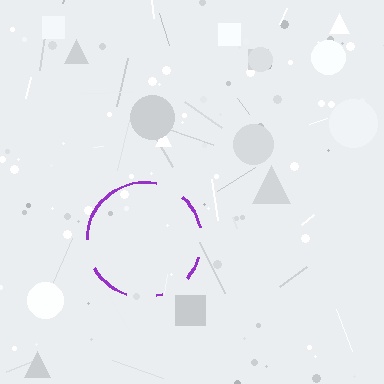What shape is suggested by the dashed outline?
The dashed outline suggests a circle.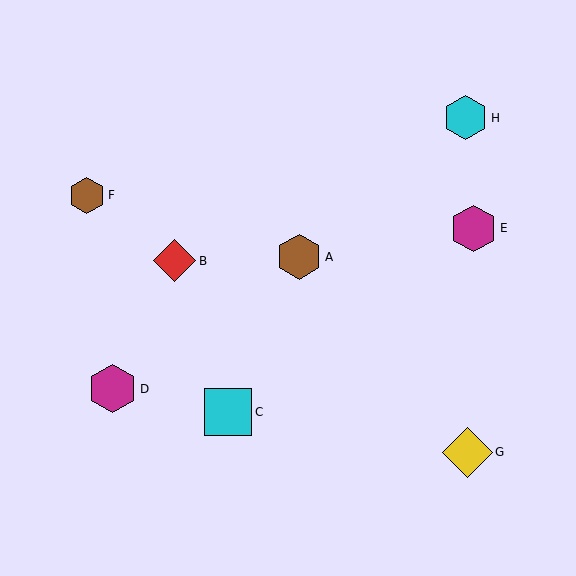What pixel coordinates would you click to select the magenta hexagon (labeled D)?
Click at (113, 389) to select the magenta hexagon D.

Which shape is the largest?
The yellow diamond (labeled G) is the largest.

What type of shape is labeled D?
Shape D is a magenta hexagon.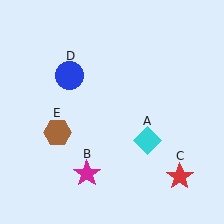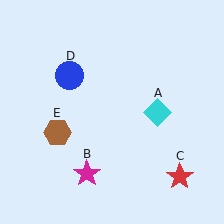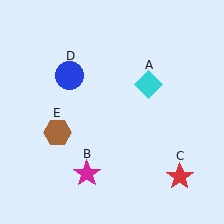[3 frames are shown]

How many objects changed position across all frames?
1 object changed position: cyan diamond (object A).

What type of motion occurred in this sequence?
The cyan diamond (object A) rotated counterclockwise around the center of the scene.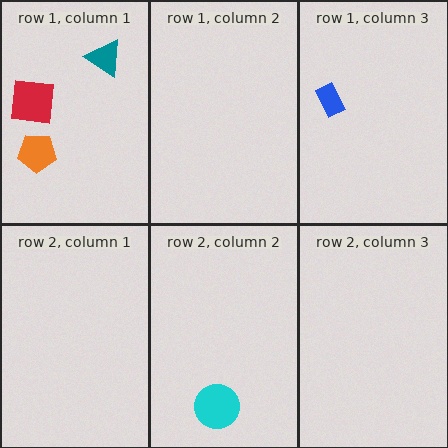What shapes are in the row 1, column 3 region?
The blue rectangle.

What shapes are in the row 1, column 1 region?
The red square, the teal triangle, the orange pentagon.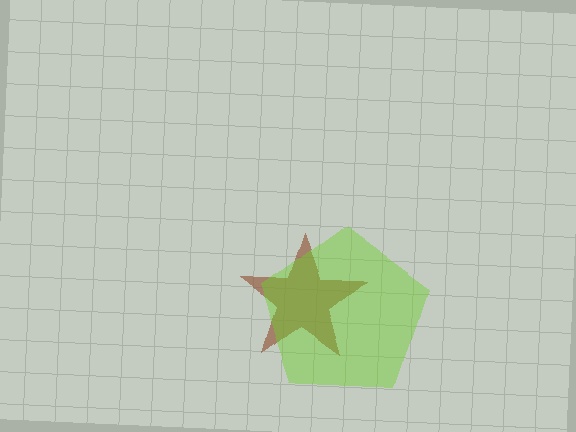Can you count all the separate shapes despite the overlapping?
Yes, there are 2 separate shapes.